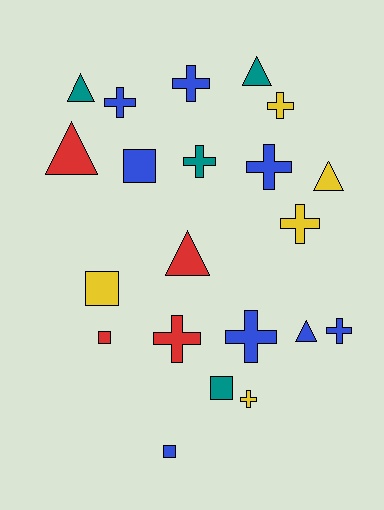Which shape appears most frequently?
Cross, with 10 objects.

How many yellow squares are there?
There is 1 yellow square.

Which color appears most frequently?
Blue, with 8 objects.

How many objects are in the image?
There are 21 objects.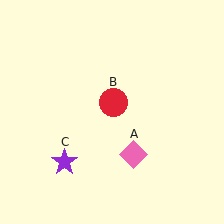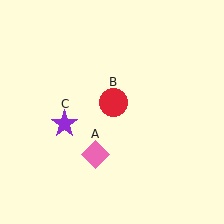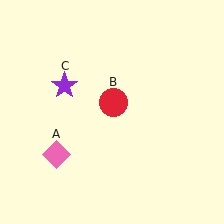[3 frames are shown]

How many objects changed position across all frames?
2 objects changed position: pink diamond (object A), purple star (object C).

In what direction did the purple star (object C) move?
The purple star (object C) moved up.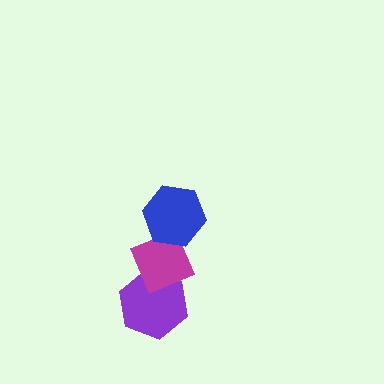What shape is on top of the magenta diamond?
The blue hexagon is on top of the magenta diamond.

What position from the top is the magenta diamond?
The magenta diamond is 2nd from the top.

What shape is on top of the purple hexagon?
The magenta diamond is on top of the purple hexagon.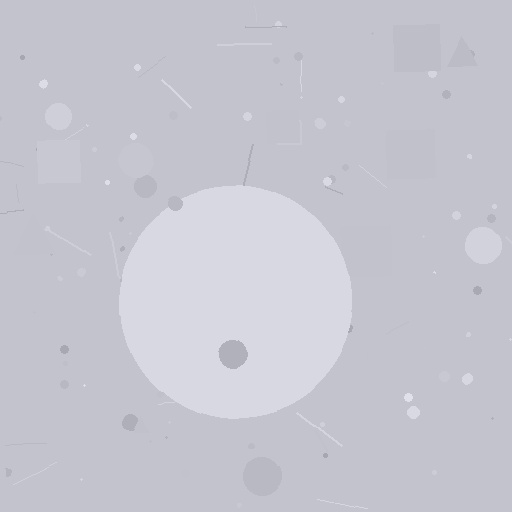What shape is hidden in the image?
A circle is hidden in the image.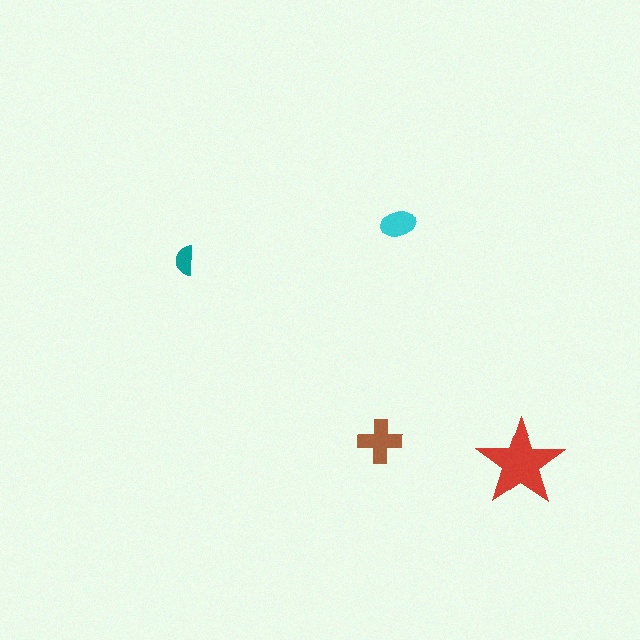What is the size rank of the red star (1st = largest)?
1st.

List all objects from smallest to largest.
The teal semicircle, the cyan ellipse, the brown cross, the red star.